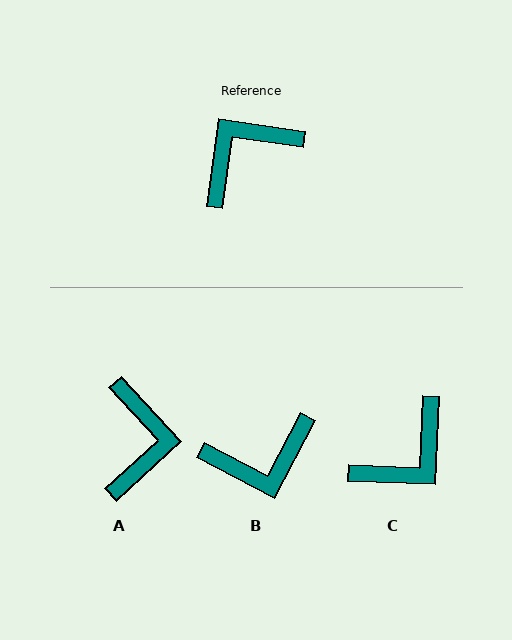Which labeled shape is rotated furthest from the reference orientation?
C, about 174 degrees away.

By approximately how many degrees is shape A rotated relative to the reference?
Approximately 129 degrees clockwise.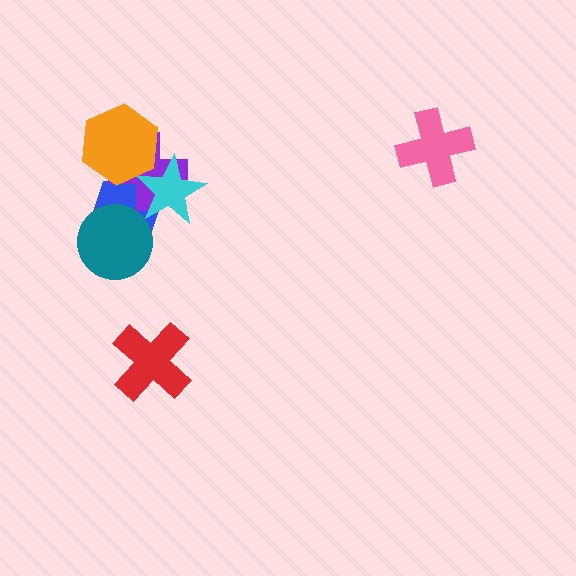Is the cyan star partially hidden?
Yes, it is partially covered by another shape.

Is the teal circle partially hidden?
No, no other shape covers it.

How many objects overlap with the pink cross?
0 objects overlap with the pink cross.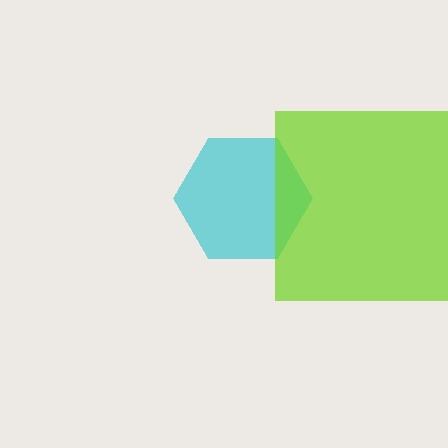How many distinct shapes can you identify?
There are 2 distinct shapes: a cyan hexagon, a lime square.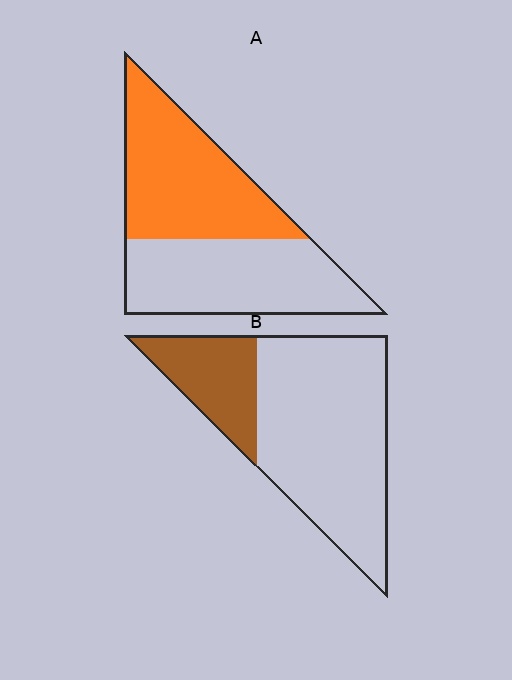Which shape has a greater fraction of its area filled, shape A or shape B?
Shape A.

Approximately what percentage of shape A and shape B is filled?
A is approximately 50% and B is approximately 25%.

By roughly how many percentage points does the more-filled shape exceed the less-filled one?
By roughly 25 percentage points (A over B).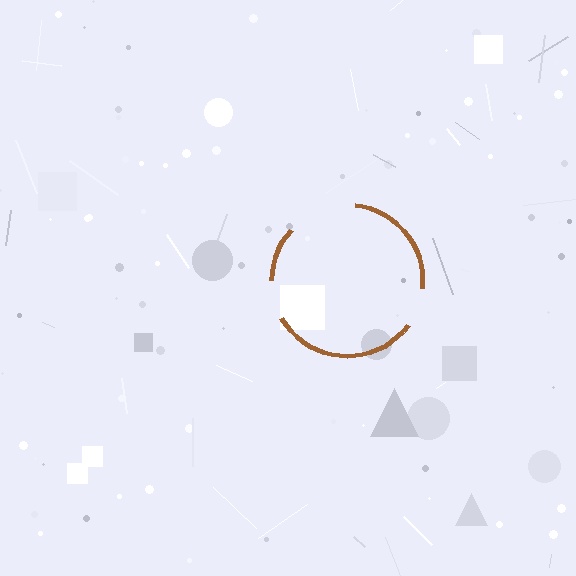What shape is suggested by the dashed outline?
The dashed outline suggests a circle.